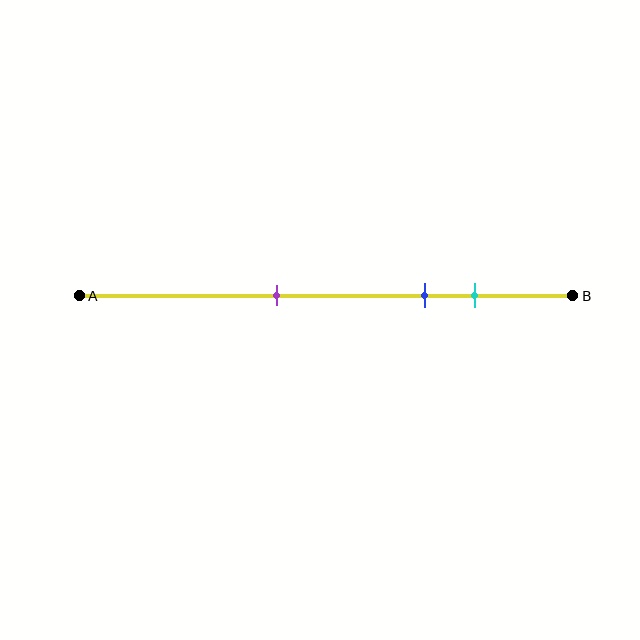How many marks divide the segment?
There are 3 marks dividing the segment.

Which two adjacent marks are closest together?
The blue and cyan marks are the closest adjacent pair.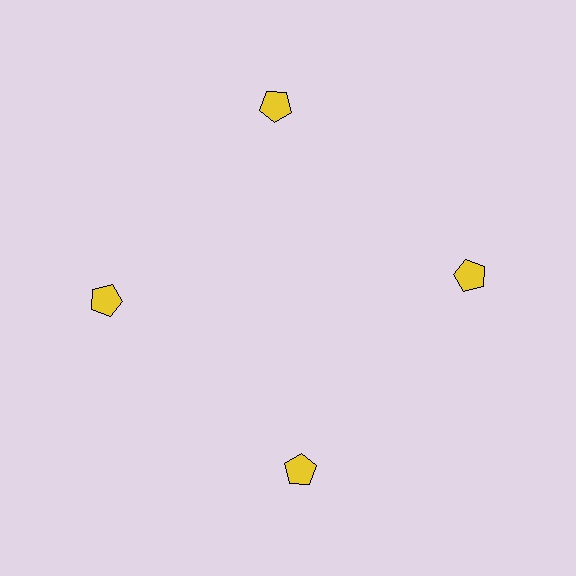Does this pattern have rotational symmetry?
Yes, this pattern has 4-fold rotational symmetry. It looks the same after rotating 90 degrees around the center.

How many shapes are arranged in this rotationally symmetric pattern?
There are 4 shapes, arranged in 4 groups of 1.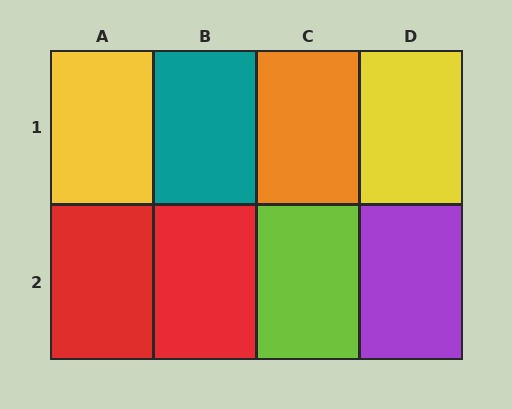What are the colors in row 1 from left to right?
Yellow, teal, orange, yellow.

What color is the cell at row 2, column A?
Red.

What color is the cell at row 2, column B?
Red.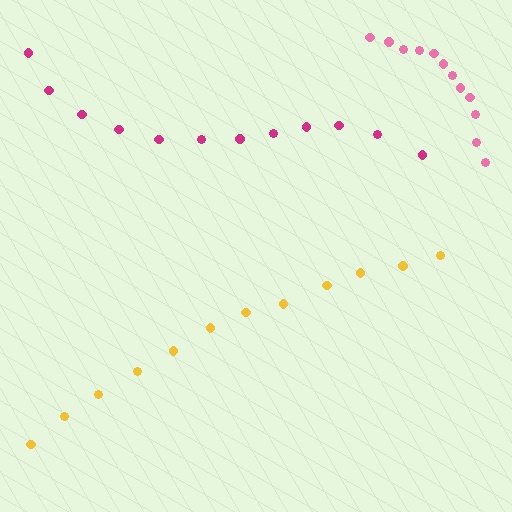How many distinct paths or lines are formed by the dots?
There are 3 distinct paths.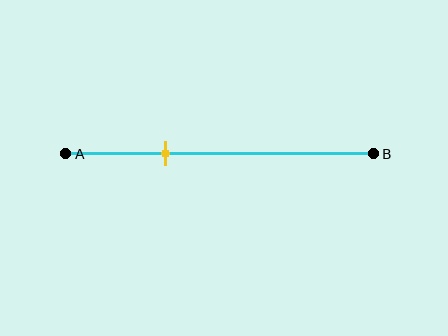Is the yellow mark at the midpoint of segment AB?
No, the mark is at about 30% from A, not at the 50% midpoint.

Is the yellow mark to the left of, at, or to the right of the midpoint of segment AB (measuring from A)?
The yellow mark is to the left of the midpoint of segment AB.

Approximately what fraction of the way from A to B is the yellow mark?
The yellow mark is approximately 30% of the way from A to B.